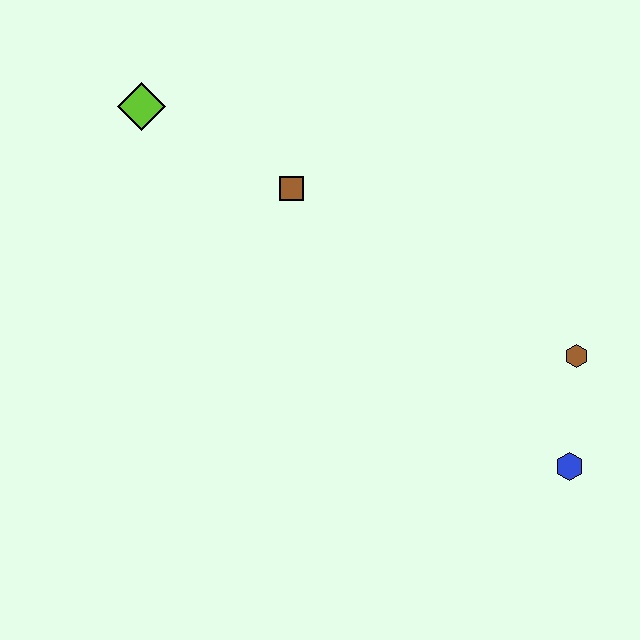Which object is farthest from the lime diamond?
The blue hexagon is farthest from the lime diamond.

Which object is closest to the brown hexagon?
The blue hexagon is closest to the brown hexagon.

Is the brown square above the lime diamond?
No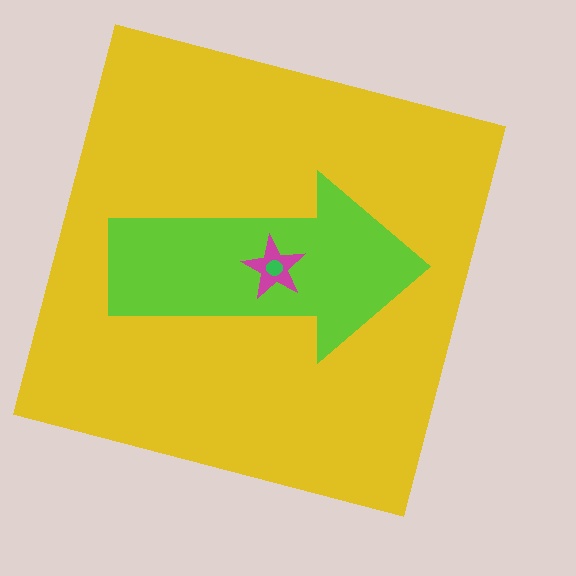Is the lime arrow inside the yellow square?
Yes.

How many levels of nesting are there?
4.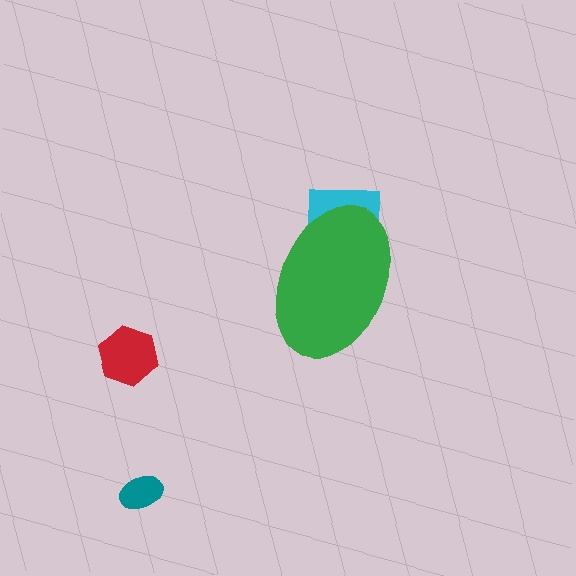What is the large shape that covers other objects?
A green ellipse.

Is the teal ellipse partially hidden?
No, the teal ellipse is fully visible.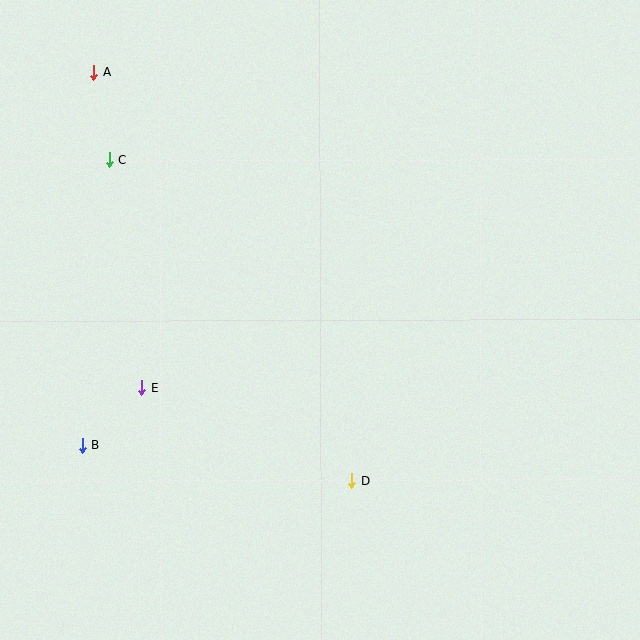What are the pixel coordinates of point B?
Point B is at (83, 445).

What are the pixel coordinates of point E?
Point E is at (142, 387).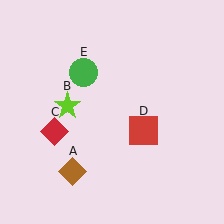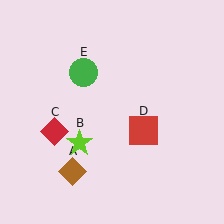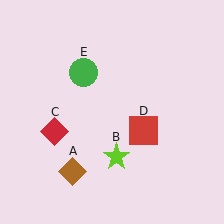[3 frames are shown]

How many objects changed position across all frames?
1 object changed position: lime star (object B).